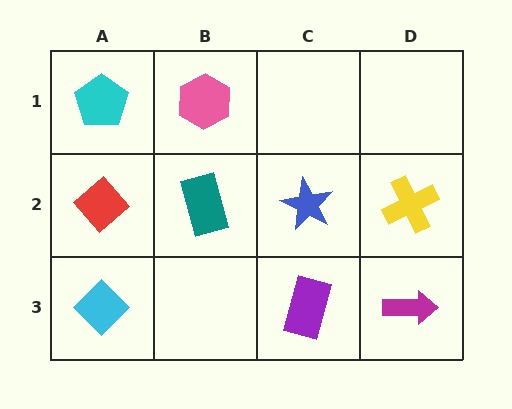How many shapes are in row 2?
4 shapes.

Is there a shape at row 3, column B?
No, that cell is empty.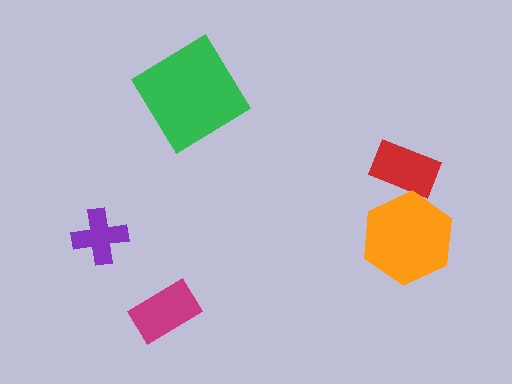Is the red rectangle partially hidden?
Yes, it is partially covered by another shape.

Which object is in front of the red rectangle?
The orange hexagon is in front of the red rectangle.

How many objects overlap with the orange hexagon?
1 object overlaps with the orange hexagon.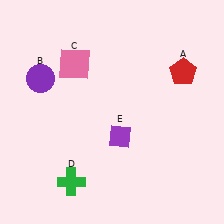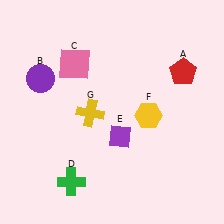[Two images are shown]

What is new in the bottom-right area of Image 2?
A yellow hexagon (F) was added in the bottom-right area of Image 2.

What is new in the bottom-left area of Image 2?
A yellow cross (G) was added in the bottom-left area of Image 2.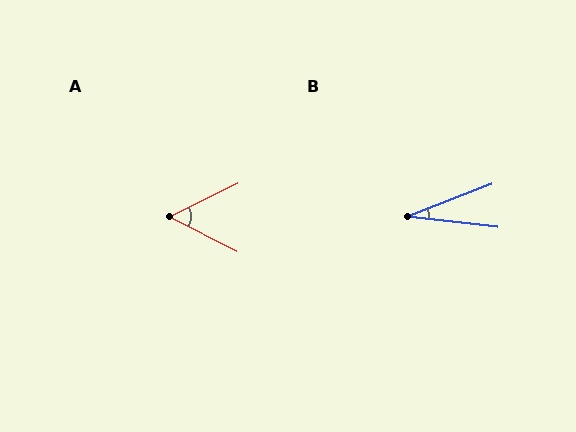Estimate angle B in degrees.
Approximately 28 degrees.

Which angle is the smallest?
B, at approximately 28 degrees.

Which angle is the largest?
A, at approximately 53 degrees.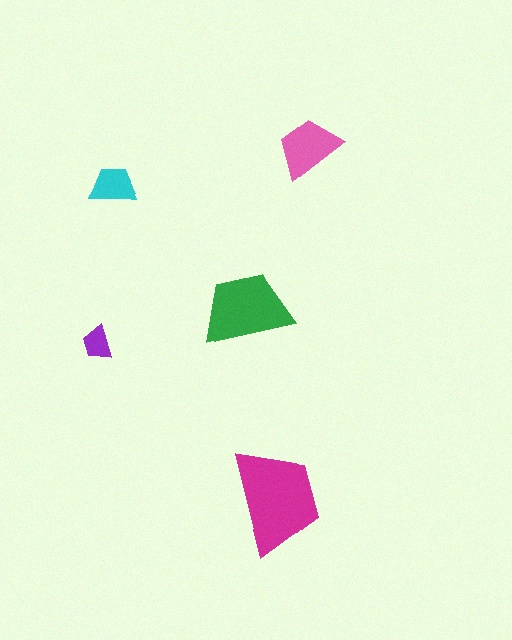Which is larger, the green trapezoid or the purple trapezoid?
The green one.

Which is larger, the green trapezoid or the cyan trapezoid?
The green one.